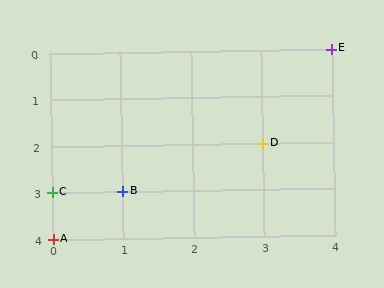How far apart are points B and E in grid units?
Points B and E are 3 columns and 3 rows apart (about 4.2 grid units diagonally).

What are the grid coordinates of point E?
Point E is at grid coordinates (4, 0).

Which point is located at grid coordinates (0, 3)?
Point C is at (0, 3).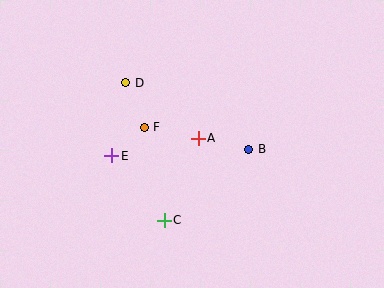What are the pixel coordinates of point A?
Point A is at (198, 138).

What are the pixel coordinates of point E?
Point E is at (112, 156).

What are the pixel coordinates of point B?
Point B is at (249, 149).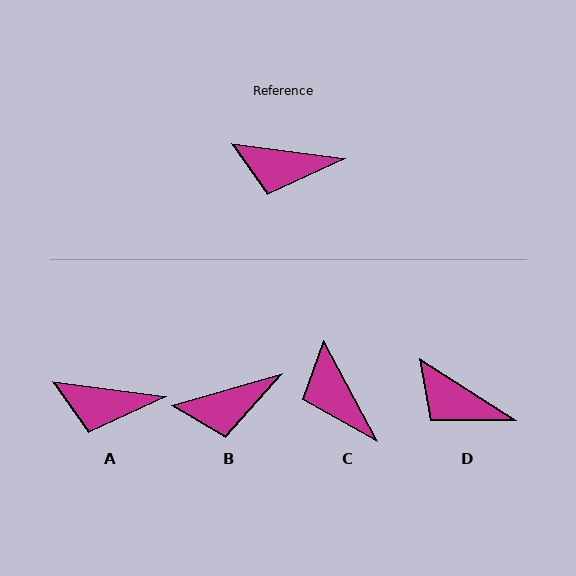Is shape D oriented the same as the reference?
No, it is off by about 25 degrees.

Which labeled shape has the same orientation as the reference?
A.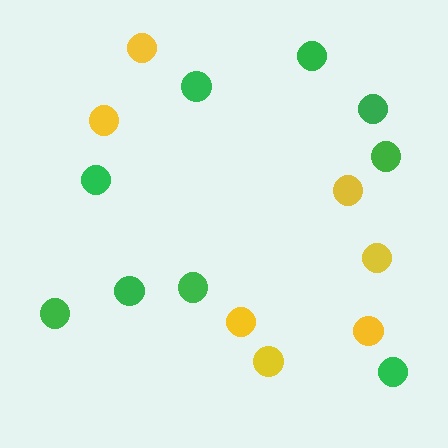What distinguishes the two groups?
There are 2 groups: one group of yellow circles (7) and one group of green circles (9).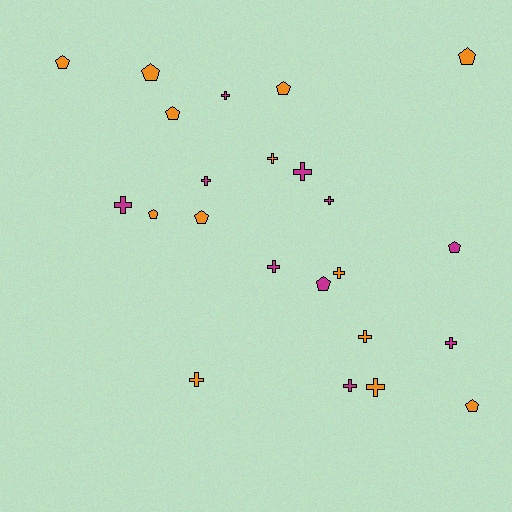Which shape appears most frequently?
Cross, with 13 objects.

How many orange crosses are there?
There are 5 orange crosses.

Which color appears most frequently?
Orange, with 13 objects.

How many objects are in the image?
There are 23 objects.